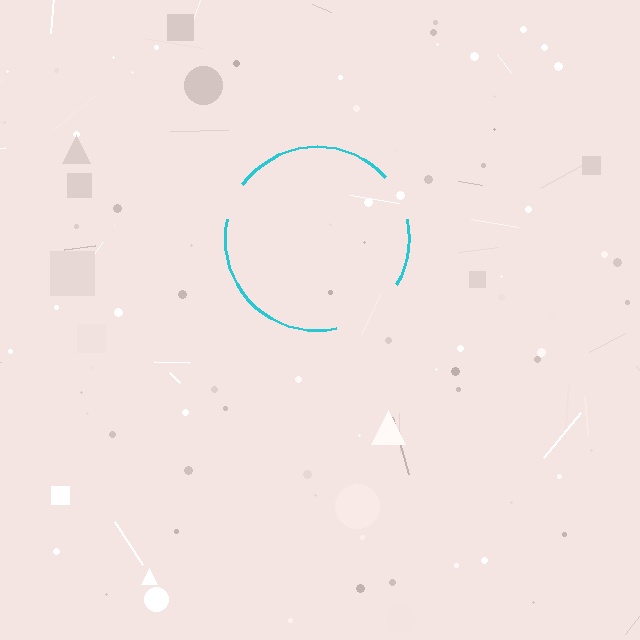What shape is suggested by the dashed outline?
The dashed outline suggests a circle.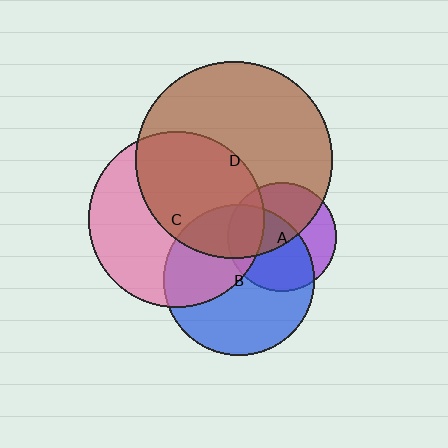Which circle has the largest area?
Circle D (brown).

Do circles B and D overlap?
Yes.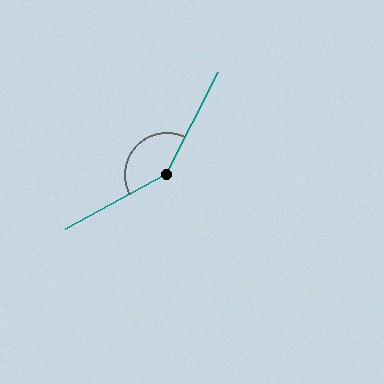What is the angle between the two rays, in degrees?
Approximately 145 degrees.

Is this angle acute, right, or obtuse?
It is obtuse.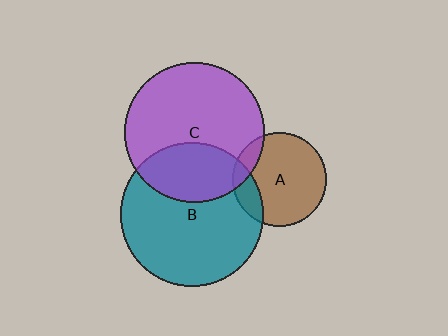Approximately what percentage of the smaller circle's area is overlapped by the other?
Approximately 10%.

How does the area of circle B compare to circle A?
Approximately 2.3 times.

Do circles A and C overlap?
Yes.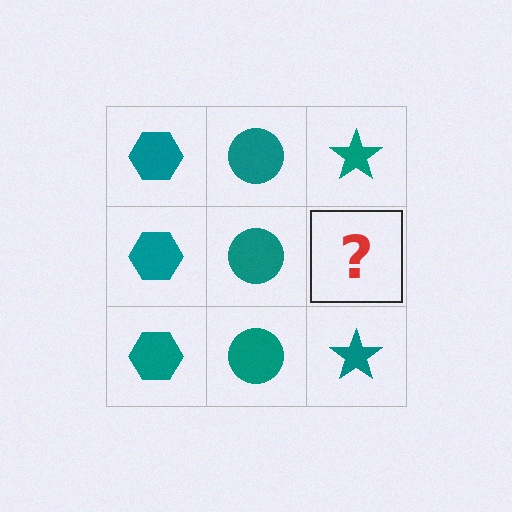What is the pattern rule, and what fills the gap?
The rule is that each column has a consistent shape. The gap should be filled with a teal star.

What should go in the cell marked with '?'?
The missing cell should contain a teal star.